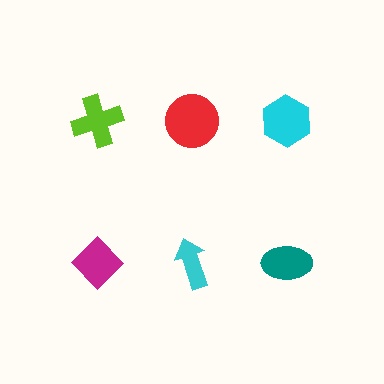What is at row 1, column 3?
A cyan hexagon.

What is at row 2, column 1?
A magenta diamond.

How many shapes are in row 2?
3 shapes.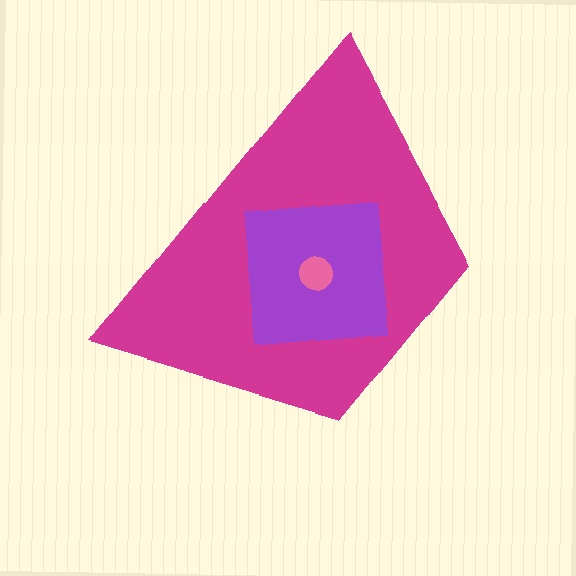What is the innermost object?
The pink circle.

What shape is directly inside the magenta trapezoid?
The purple square.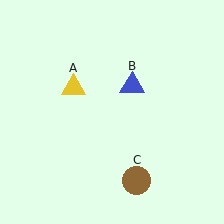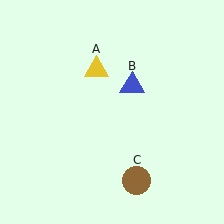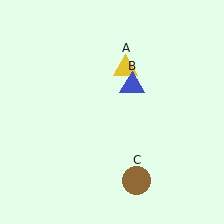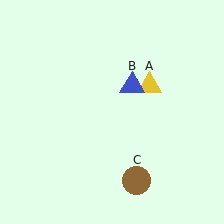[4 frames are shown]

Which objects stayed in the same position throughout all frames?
Blue triangle (object B) and brown circle (object C) remained stationary.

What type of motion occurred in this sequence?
The yellow triangle (object A) rotated clockwise around the center of the scene.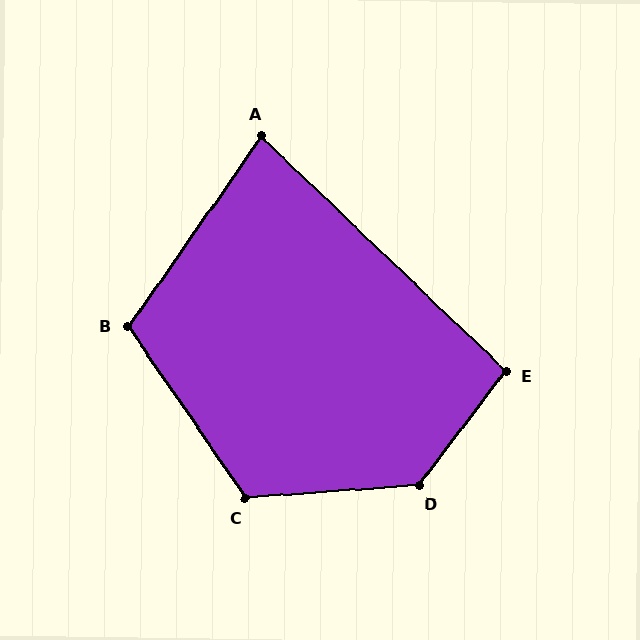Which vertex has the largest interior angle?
D, at approximately 131 degrees.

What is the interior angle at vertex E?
Approximately 97 degrees (obtuse).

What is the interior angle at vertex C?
Approximately 121 degrees (obtuse).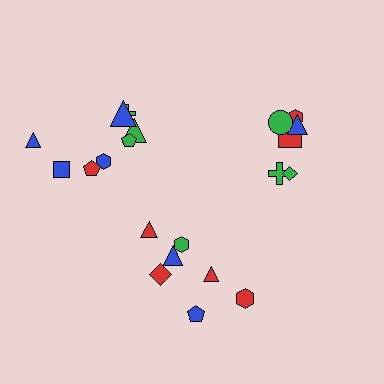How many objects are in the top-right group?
There are 6 objects.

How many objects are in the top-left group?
There are 8 objects.